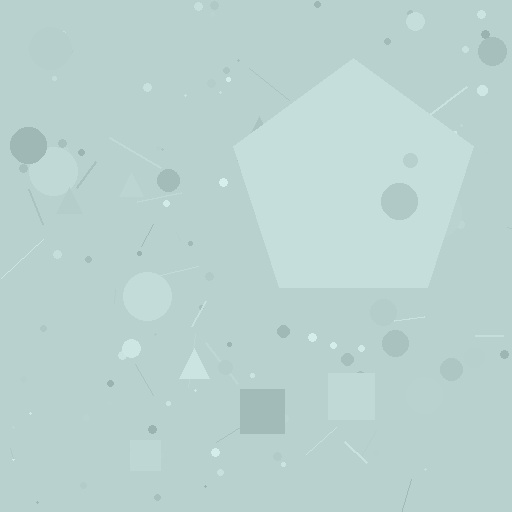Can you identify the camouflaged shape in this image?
The camouflaged shape is a pentagon.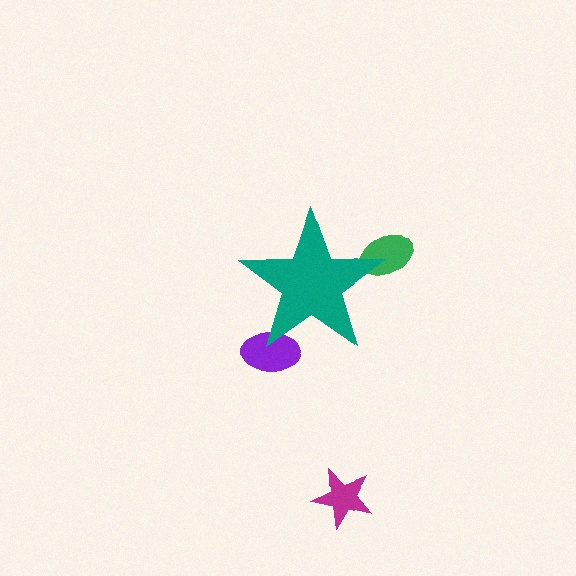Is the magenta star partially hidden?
No, the magenta star is fully visible.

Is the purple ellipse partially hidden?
Yes, the purple ellipse is partially hidden behind the teal star.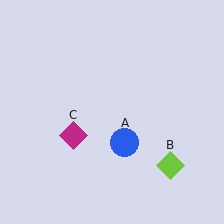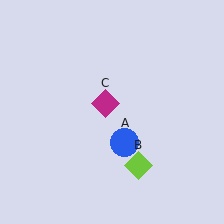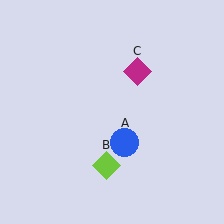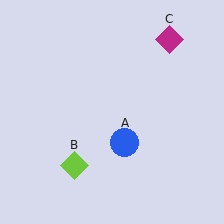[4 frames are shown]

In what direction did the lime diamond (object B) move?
The lime diamond (object B) moved left.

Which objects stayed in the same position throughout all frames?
Blue circle (object A) remained stationary.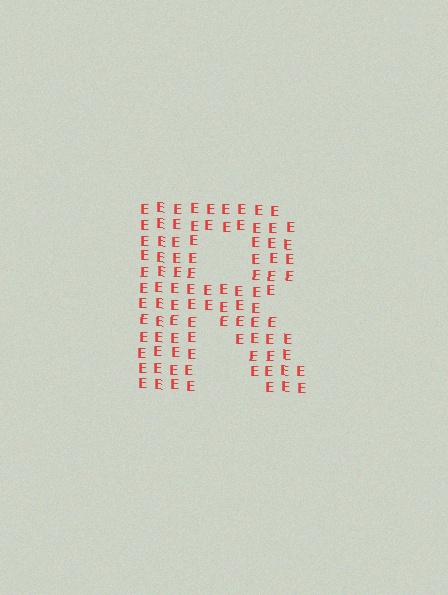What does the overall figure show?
The overall figure shows the letter R.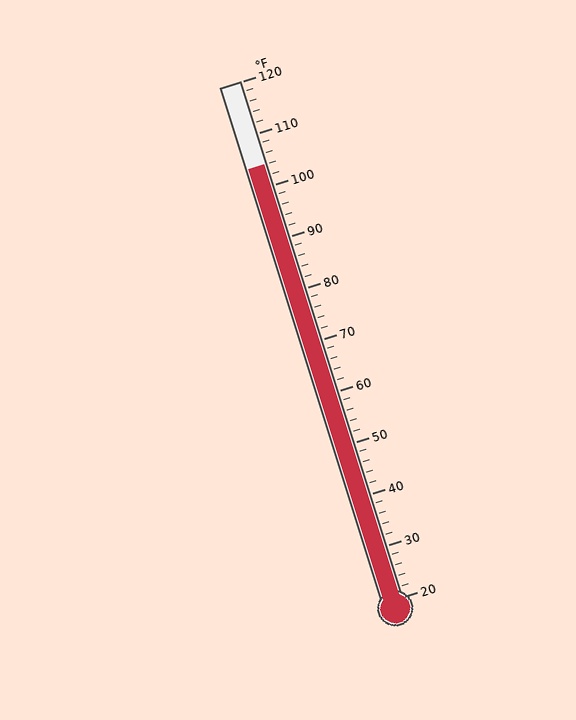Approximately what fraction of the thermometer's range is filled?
The thermometer is filled to approximately 85% of its range.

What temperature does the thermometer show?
The thermometer shows approximately 104°F.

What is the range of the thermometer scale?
The thermometer scale ranges from 20°F to 120°F.